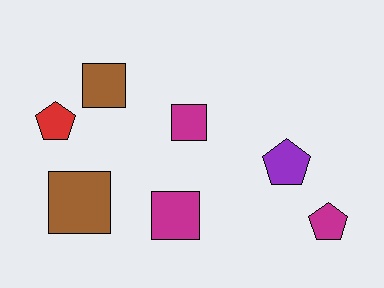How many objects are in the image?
There are 7 objects.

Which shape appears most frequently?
Square, with 4 objects.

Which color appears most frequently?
Magenta, with 3 objects.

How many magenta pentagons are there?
There is 1 magenta pentagon.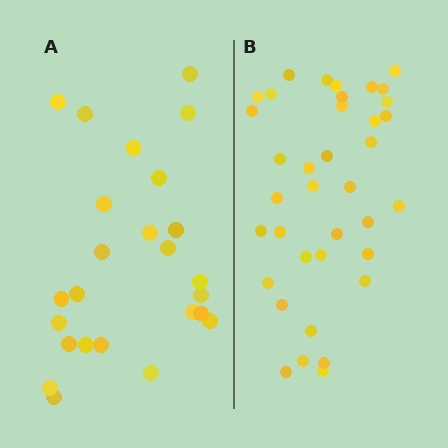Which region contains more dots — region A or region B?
Region B (the right region) has more dots.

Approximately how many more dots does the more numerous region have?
Region B has roughly 12 or so more dots than region A.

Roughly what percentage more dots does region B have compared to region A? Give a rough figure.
About 50% more.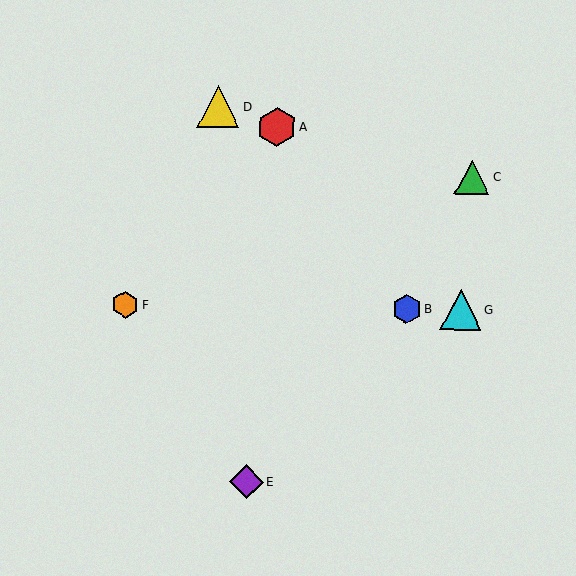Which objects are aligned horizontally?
Objects B, F, G are aligned horizontally.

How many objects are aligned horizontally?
3 objects (B, F, G) are aligned horizontally.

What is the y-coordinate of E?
Object E is at y≈482.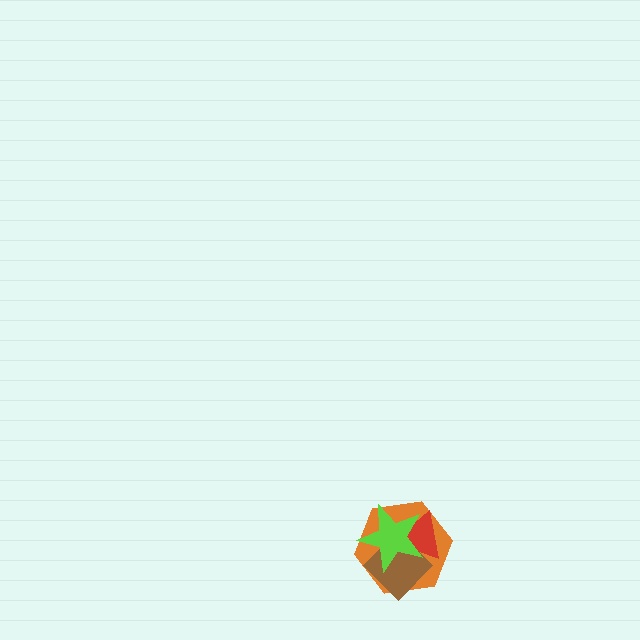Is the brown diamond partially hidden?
Yes, it is partially covered by another shape.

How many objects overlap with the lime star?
3 objects overlap with the lime star.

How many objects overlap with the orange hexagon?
3 objects overlap with the orange hexagon.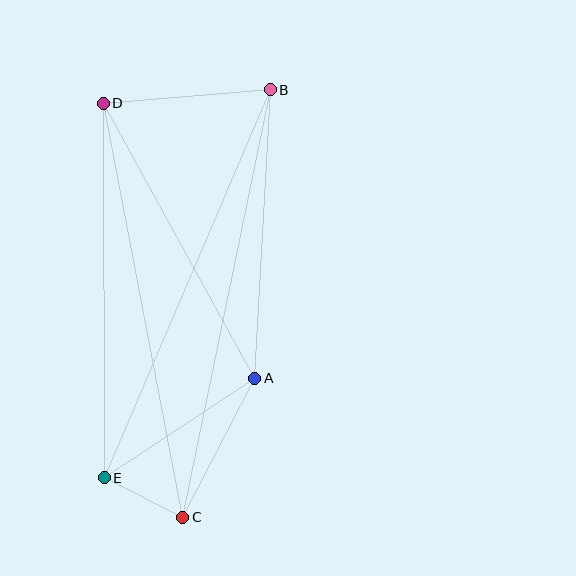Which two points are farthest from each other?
Points B and C are farthest from each other.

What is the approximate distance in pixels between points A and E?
The distance between A and E is approximately 181 pixels.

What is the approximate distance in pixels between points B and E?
The distance between B and E is approximately 422 pixels.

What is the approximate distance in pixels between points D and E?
The distance between D and E is approximately 374 pixels.